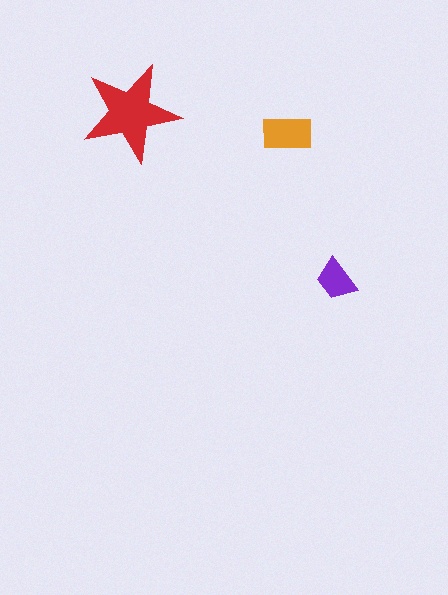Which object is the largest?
The red star.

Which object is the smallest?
The purple trapezoid.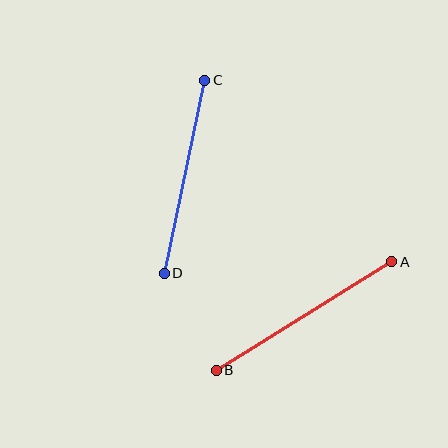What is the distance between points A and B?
The distance is approximately 207 pixels.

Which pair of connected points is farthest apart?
Points A and B are farthest apart.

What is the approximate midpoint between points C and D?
The midpoint is at approximately (184, 177) pixels.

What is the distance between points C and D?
The distance is approximately 197 pixels.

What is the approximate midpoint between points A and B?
The midpoint is at approximately (304, 316) pixels.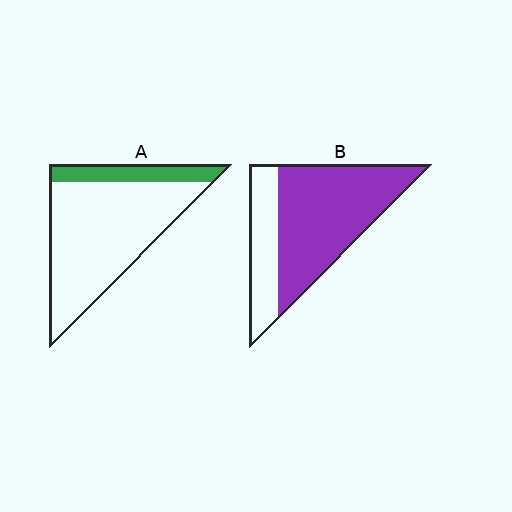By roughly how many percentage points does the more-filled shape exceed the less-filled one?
By roughly 50 percentage points (B over A).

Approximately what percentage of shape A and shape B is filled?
A is approximately 20% and B is approximately 70%.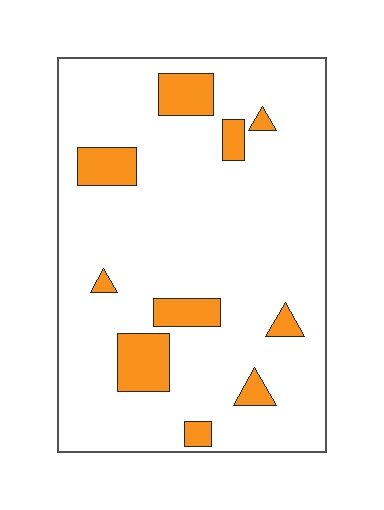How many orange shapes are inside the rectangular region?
10.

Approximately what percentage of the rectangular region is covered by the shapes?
Approximately 15%.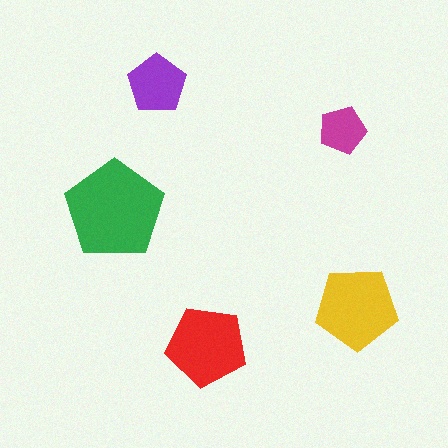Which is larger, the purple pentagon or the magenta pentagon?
The purple one.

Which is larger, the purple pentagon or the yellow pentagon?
The yellow one.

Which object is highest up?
The purple pentagon is topmost.